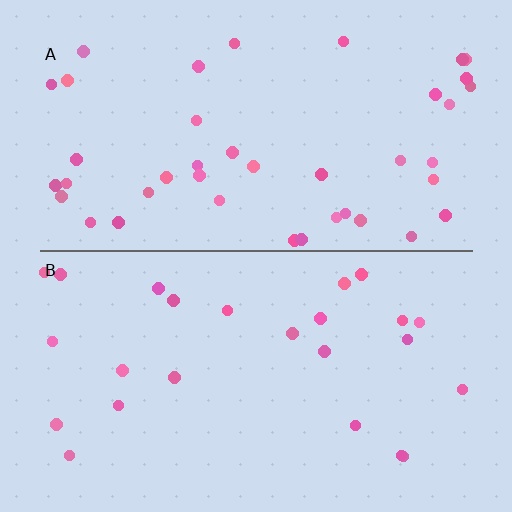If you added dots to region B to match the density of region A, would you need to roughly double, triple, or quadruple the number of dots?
Approximately double.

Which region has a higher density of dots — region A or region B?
A (the top).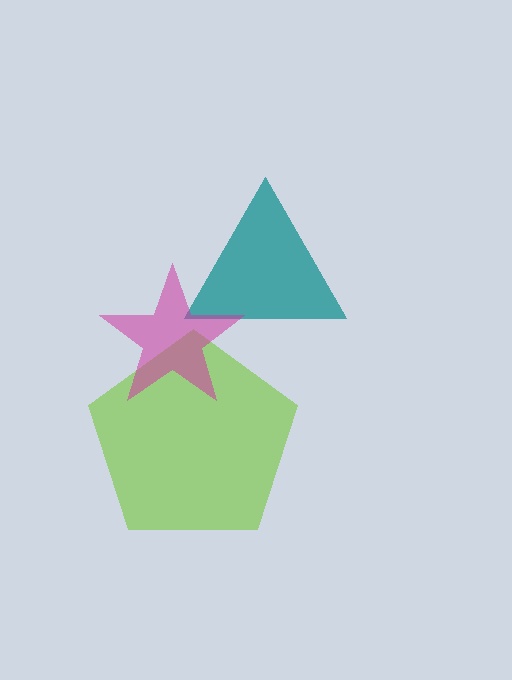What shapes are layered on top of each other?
The layered shapes are: a lime pentagon, a teal triangle, a magenta star.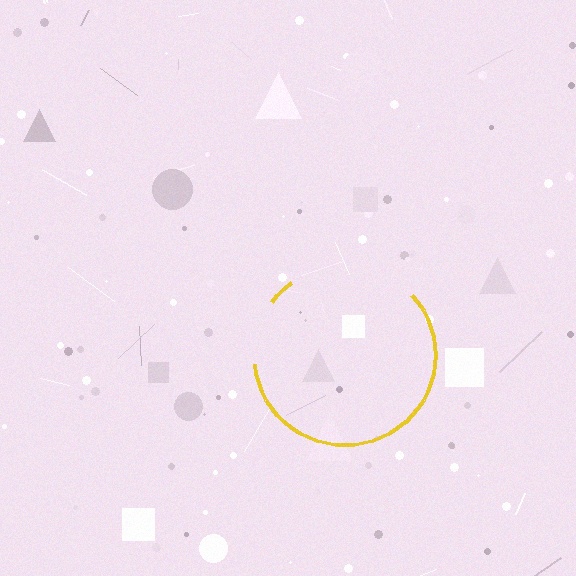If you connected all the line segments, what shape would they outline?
They would outline a circle.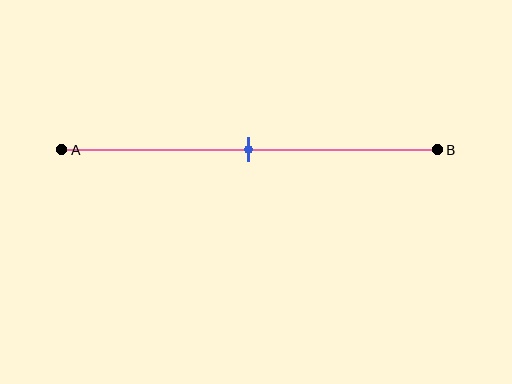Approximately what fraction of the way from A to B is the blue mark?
The blue mark is approximately 50% of the way from A to B.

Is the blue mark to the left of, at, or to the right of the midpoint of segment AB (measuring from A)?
The blue mark is approximately at the midpoint of segment AB.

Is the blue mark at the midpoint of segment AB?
Yes, the mark is approximately at the midpoint.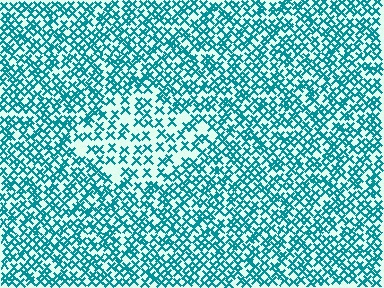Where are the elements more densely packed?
The elements are more densely packed outside the diamond boundary.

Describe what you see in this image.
The image contains small teal elements arranged at two different densities. A diamond-shaped region is visible where the elements are less densely packed than the surrounding area.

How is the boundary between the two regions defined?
The boundary is defined by a change in element density (approximately 1.9x ratio). All elements are the same color, size, and shape.